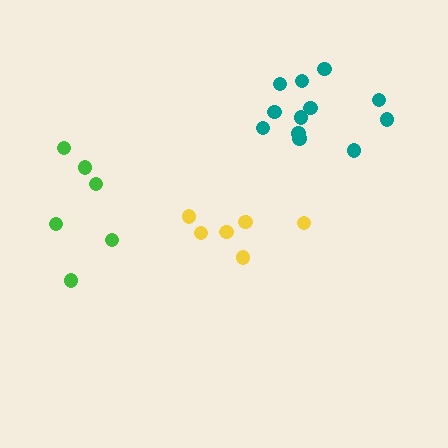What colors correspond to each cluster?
The clusters are colored: teal, yellow, green.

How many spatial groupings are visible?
There are 3 spatial groupings.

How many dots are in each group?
Group 1: 12 dots, Group 2: 6 dots, Group 3: 6 dots (24 total).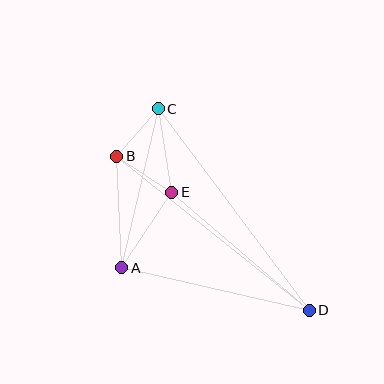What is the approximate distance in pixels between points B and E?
The distance between B and E is approximately 66 pixels.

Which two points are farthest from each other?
Points C and D are farthest from each other.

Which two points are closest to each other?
Points B and C are closest to each other.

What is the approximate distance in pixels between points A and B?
The distance between A and B is approximately 111 pixels.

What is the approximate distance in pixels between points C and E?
The distance between C and E is approximately 85 pixels.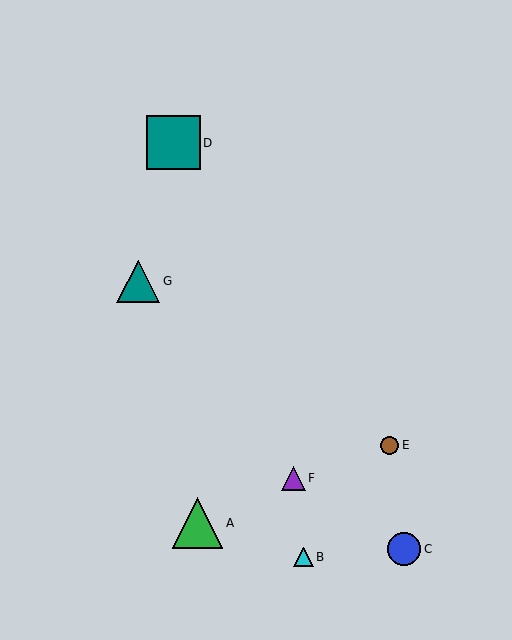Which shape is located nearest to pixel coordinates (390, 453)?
The brown circle (labeled E) at (390, 445) is nearest to that location.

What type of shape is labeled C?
Shape C is a blue circle.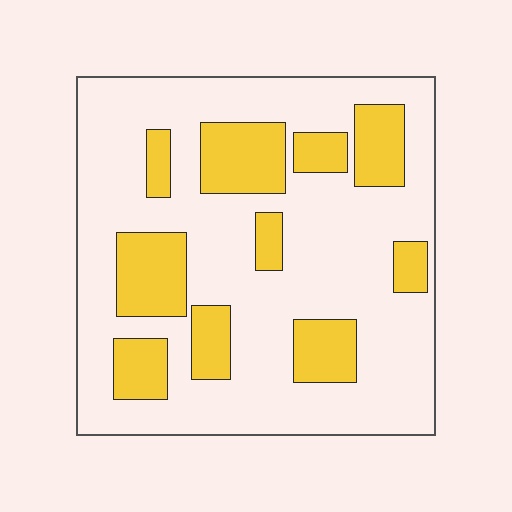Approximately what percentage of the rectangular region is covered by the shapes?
Approximately 25%.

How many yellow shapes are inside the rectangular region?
10.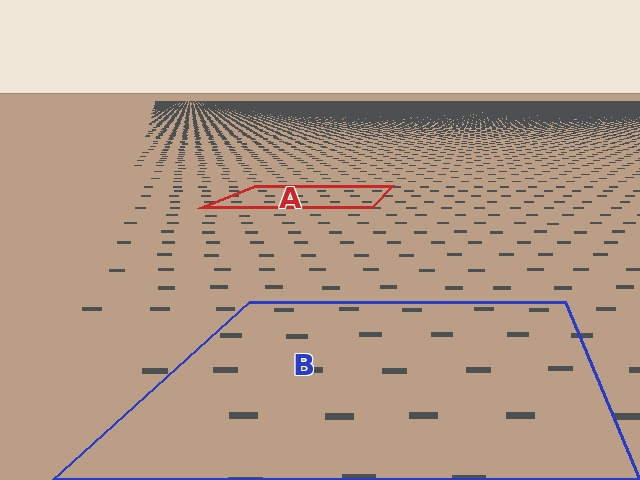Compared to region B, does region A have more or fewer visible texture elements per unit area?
Region A has more texture elements per unit area — they are packed more densely because it is farther away.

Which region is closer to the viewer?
Region B is closer. The texture elements there are larger and more spread out.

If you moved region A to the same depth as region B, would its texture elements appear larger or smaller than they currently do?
They would appear larger. At a closer depth, the same texture elements are projected at a bigger on-screen size.